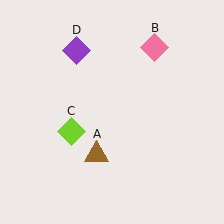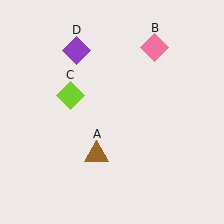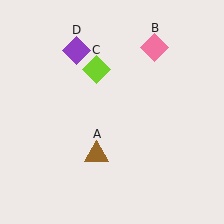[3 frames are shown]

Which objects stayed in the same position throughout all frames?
Brown triangle (object A) and pink diamond (object B) and purple diamond (object D) remained stationary.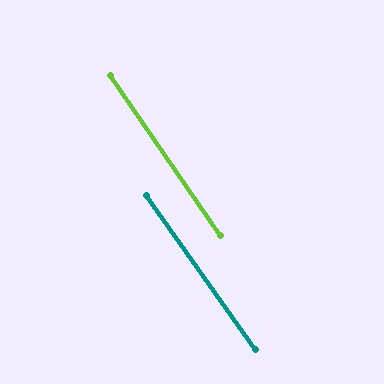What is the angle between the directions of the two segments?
Approximately 1 degree.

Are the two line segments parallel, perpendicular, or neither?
Parallel — their directions differ by only 0.6°.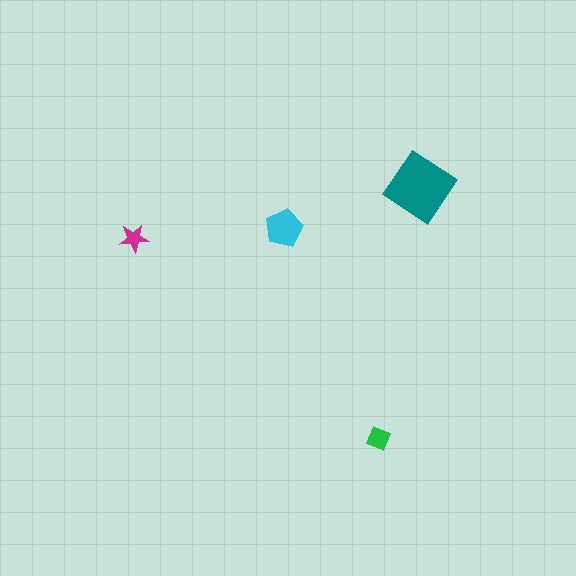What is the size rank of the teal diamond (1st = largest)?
1st.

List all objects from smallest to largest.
The magenta star, the green diamond, the cyan pentagon, the teal diamond.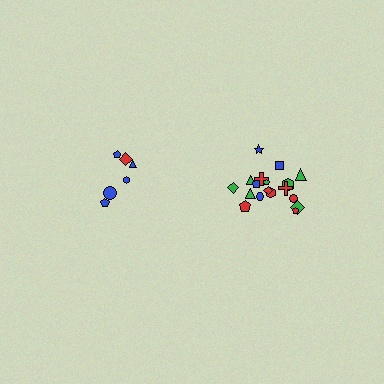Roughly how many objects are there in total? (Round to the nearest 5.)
Roughly 25 objects in total.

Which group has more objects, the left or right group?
The right group.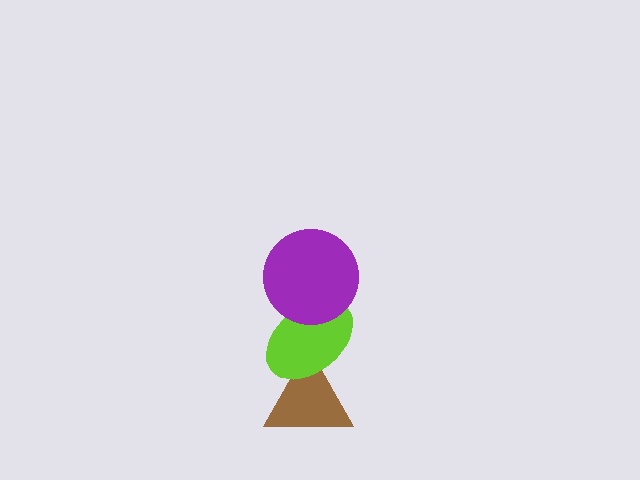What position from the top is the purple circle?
The purple circle is 1st from the top.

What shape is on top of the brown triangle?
The lime ellipse is on top of the brown triangle.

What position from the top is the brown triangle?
The brown triangle is 3rd from the top.